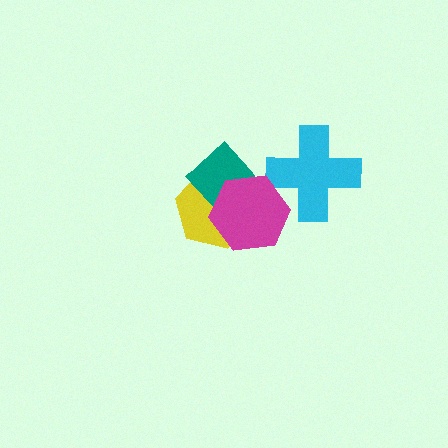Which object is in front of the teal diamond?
The magenta hexagon is in front of the teal diamond.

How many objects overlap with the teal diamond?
2 objects overlap with the teal diamond.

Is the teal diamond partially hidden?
Yes, it is partially covered by another shape.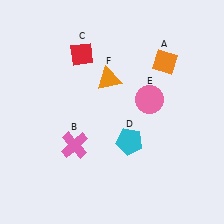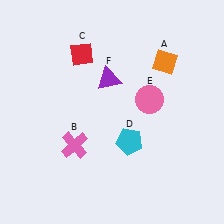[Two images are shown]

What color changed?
The triangle (F) changed from orange in Image 1 to purple in Image 2.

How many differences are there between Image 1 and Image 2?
There is 1 difference between the two images.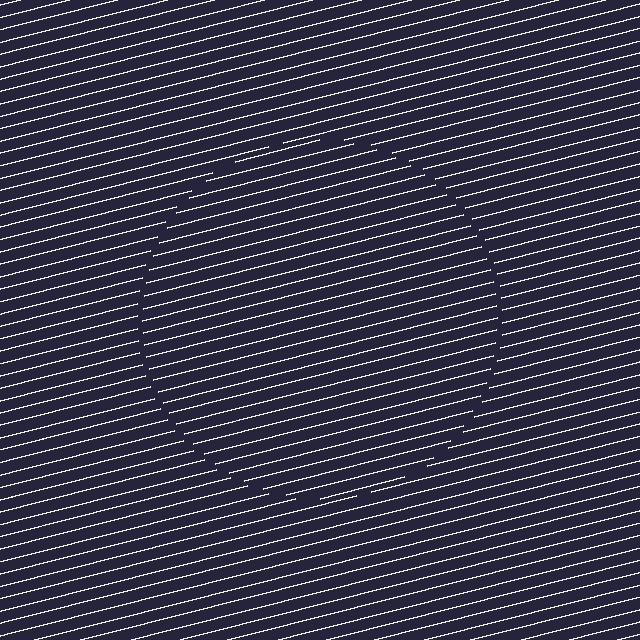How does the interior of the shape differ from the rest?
The interior of the shape contains the same grating, shifted by half a period — the contour is defined by the phase discontinuity where line-ends from the inner and outer gratings abut.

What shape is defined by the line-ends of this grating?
An illusory circle. The interior of the shape contains the same grating, shifted by half a period — the contour is defined by the phase discontinuity where line-ends from the inner and outer gratings abut.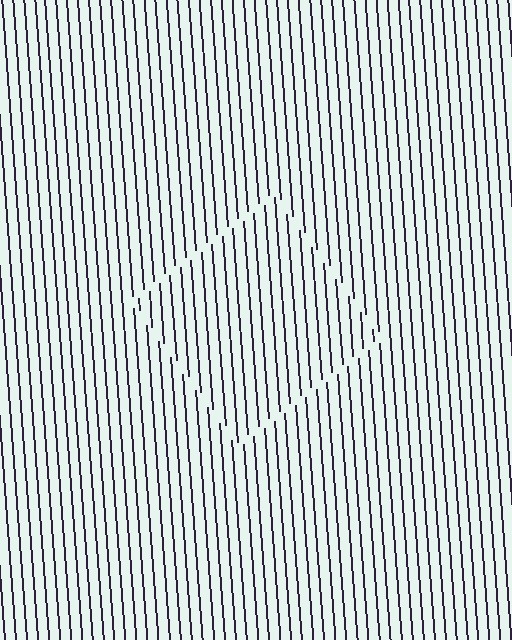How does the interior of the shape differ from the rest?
The interior of the shape contains the same grating, shifted by half a period — the contour is defined by the phase discontinuity where line-ends from the inner and outer gratings abut.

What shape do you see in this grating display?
An illusory square. The interior of the shape contains the same grating, shifted by half a period — the contour is defined by the phase discontinuity where line-ends from the inner and outer gratings abut.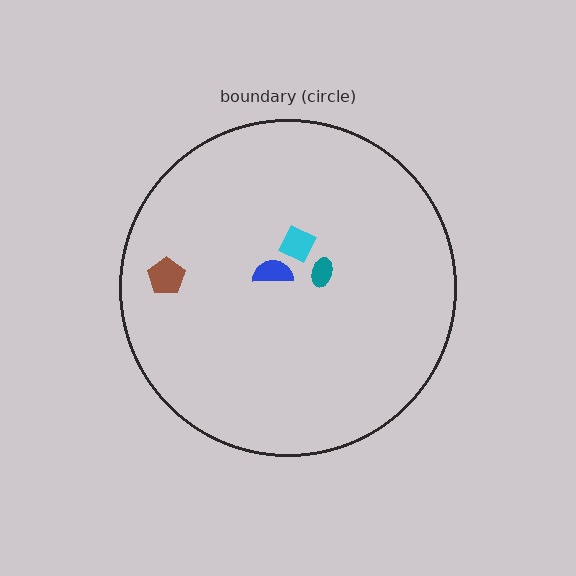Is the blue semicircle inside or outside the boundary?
Inside.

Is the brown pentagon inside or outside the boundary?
Inside.